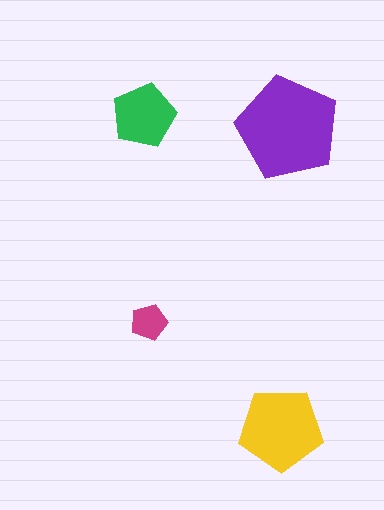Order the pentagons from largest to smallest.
the purple one, the yellow one, the green one, the magenta one.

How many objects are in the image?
There are 4 objects in the image.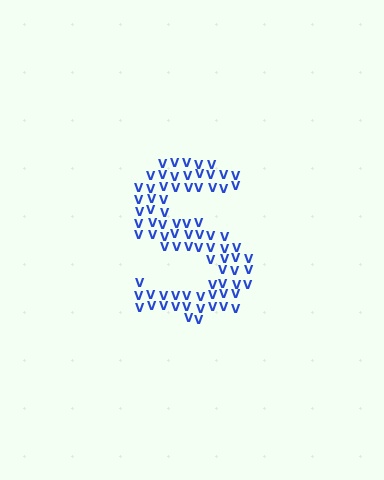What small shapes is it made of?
It is made of small letter V's.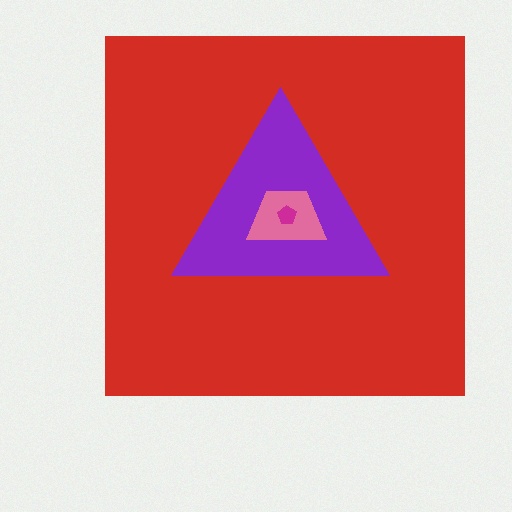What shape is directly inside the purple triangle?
The pink trapezoid.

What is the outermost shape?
The red square.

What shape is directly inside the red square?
The purple triangle.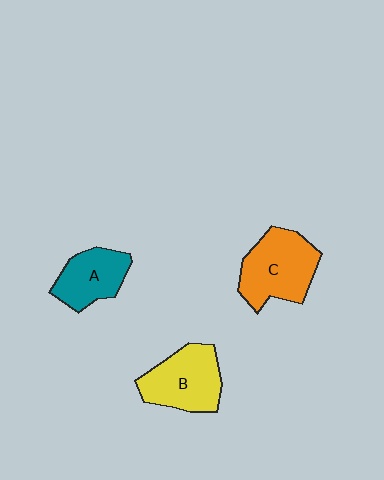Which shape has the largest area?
Shape C (orange).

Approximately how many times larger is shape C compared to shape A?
Approximately 1.4 times.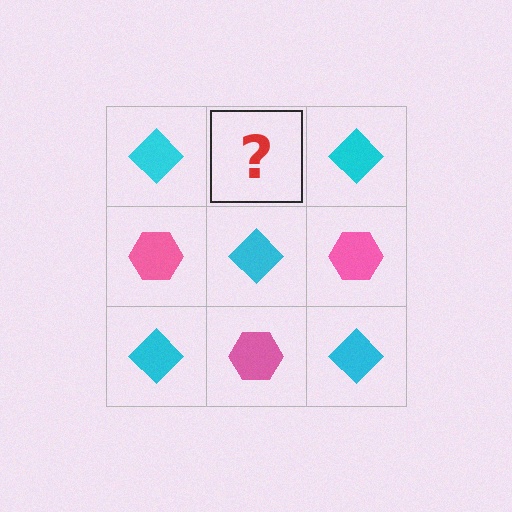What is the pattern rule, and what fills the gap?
The rule is that it alternates cyan diamond and pink hexagon in a checkerboard pattern. The gap should be filled with a pink hexagon.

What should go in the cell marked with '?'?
The missing cell should contain a pink hexagon.